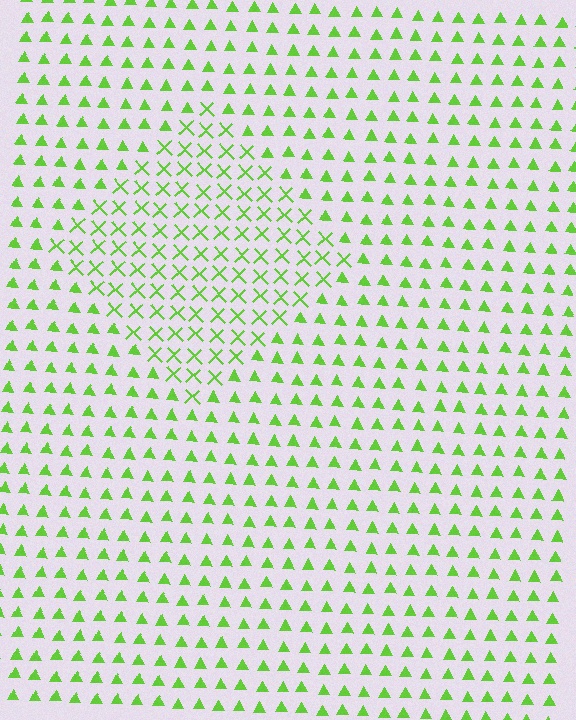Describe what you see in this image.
The image is filled with small lime elements arranged in a uniform grid. A diamond-shaped region contains X marks, while the surrounding area contains triangles. The boundary is defined purely by the change in element shape.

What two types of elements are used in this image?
The image uses X marks inside the diamond region and triangles outside it.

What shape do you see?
I see a diamond.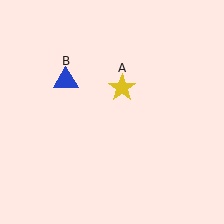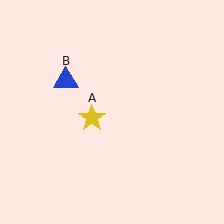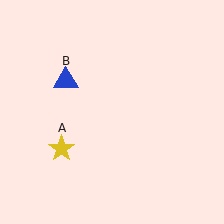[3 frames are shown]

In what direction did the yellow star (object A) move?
The yellow star (object A) moved down and to the left.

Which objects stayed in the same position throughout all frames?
Blue triangle (object B) remained stationary.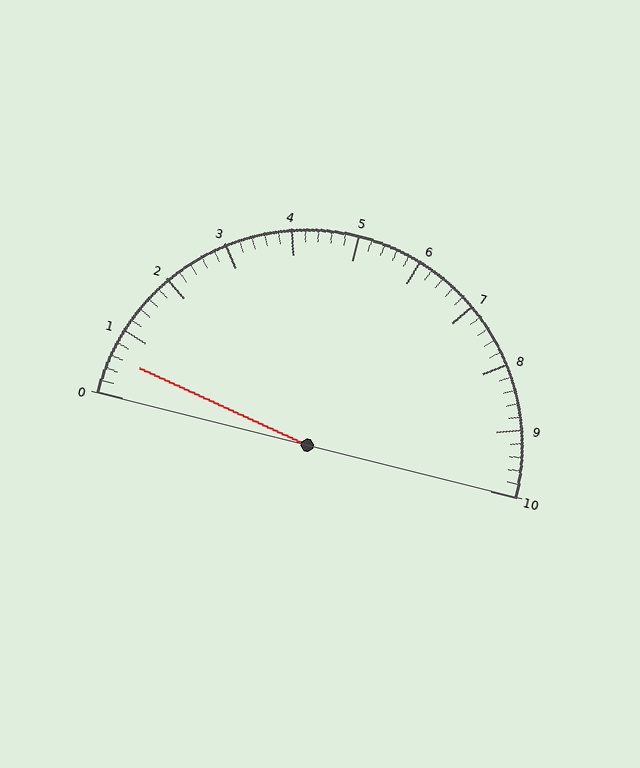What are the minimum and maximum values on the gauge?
The gauge ranges from 0 to 10.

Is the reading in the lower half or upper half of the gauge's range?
The reading is in the lower half of the range (0 to 10).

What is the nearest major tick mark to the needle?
The nearest major tick mark is 1.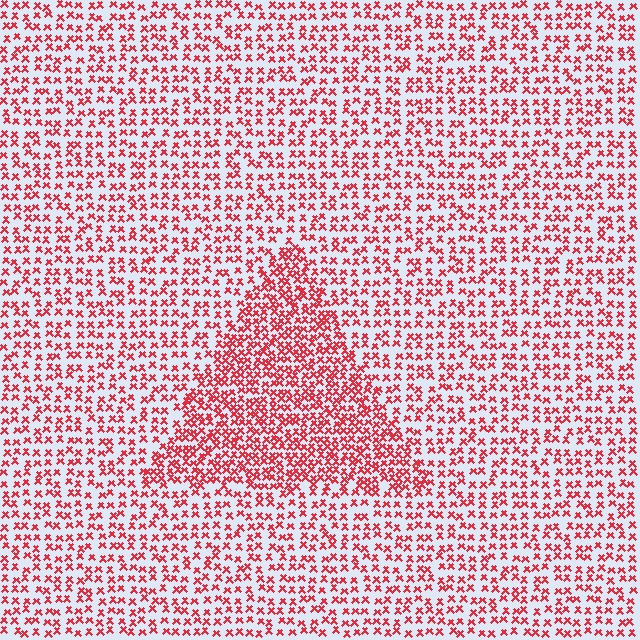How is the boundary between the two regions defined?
The boundary is defined by a change in element density (approximately 1.8x ratio). All elements are the same color, size, and shape.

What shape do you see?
I see a triangle.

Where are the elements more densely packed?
The elements are more densely packed inside the triangle boundary.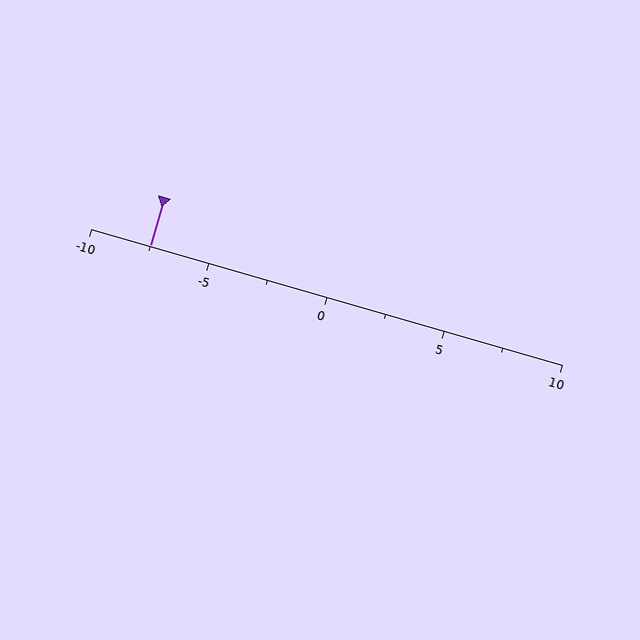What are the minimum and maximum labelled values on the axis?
The axis runs from -10 to 10.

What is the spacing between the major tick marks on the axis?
The major ticks are spaced 5 apart.